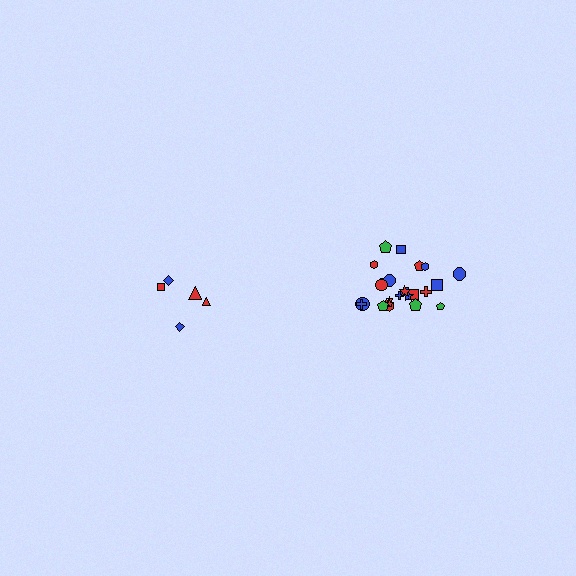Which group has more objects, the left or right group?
The right group.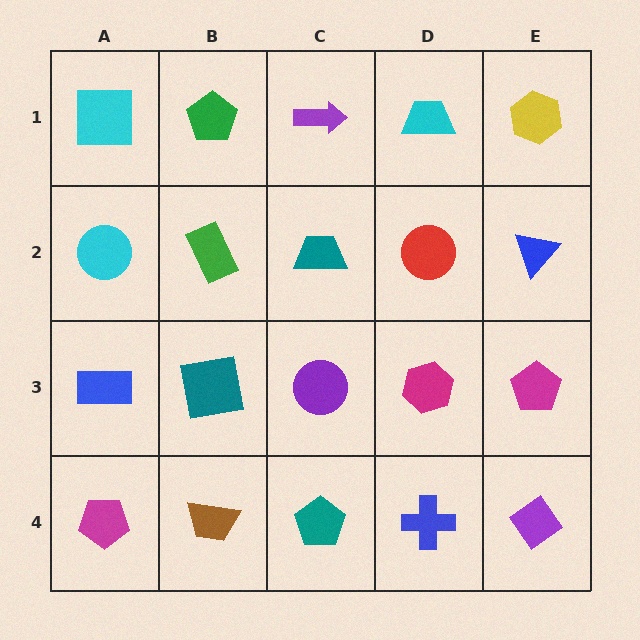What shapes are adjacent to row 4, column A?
A blue rectangle (row 3, column A), a brown trapezoid (row 4, column B).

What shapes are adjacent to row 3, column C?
A teal trapezoid (row 2, column C), a teal pentagon (row 4, column C), a teal square (row 3, column B), a magenta hexagon (row 3, column D).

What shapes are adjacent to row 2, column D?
A cyan trapezoid (row 1, column D), a magenta hexagon (row 3, column D), a teal trapezoid (row 2, column C), a blue triangle (row 2, column E).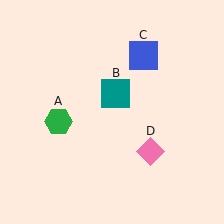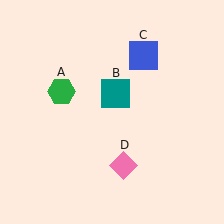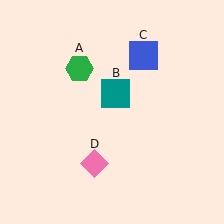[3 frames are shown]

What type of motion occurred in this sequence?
The green hexagon (object A), pink diamond (object D) rotated clockwise around the center of the scene.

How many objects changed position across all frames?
2 objects changed position: green hexagon (object A), pink diamond (object D).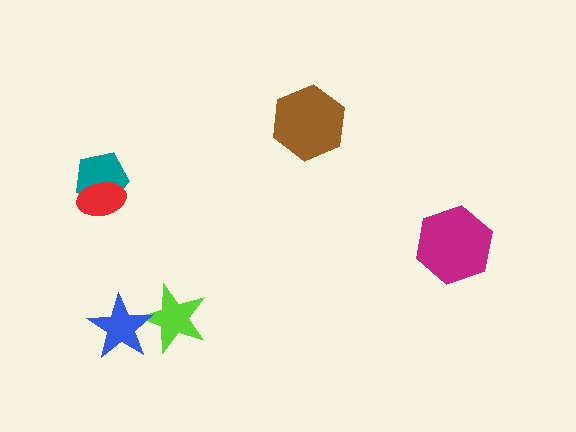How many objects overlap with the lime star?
1 object overlaps with the lime star.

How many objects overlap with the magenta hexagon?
0 objects overlap with the magenta hexagon.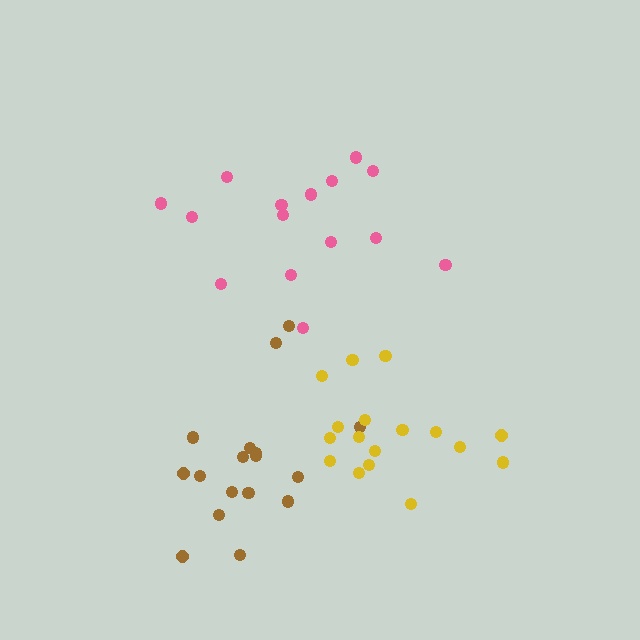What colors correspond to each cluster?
The clusters are colored: brown, pink, yellow.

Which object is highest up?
The pink cluster is topmost.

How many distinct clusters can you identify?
There are 3 distinct clusters.